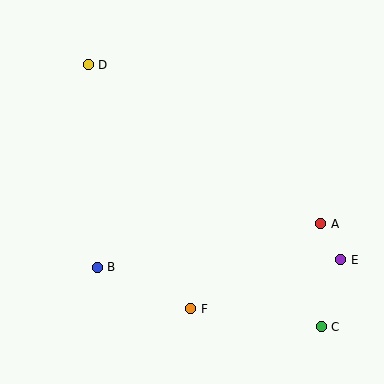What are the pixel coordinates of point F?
Point F is at (191, 309).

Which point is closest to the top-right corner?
Point A is closest to the top-right corner.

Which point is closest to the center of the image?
Point F at (191, 309) is closest to the center.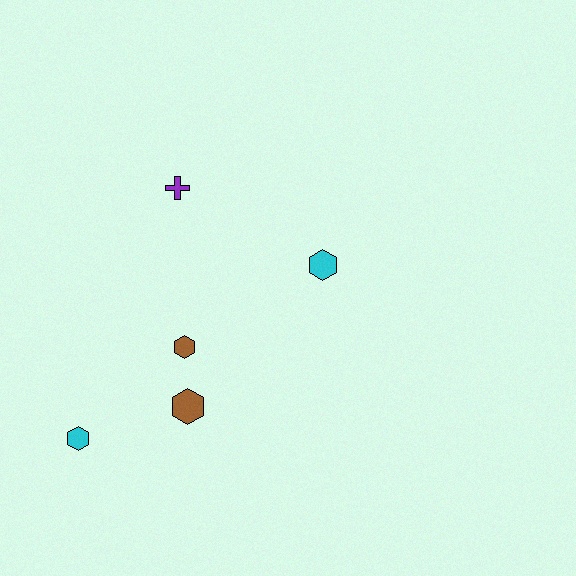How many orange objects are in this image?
There are no orange objects.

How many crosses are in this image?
There is 1 cross.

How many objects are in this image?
There are 5 objects.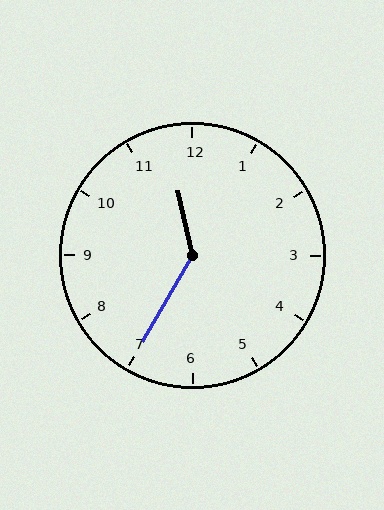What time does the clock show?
11:35.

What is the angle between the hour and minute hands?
Approximately 138 degrees.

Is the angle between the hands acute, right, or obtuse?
It is obtuse.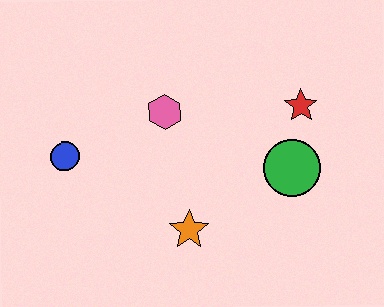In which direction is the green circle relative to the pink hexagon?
The green circle is to the right of the pink hexagon.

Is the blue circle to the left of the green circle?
Yes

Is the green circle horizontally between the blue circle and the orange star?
No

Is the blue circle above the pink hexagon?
No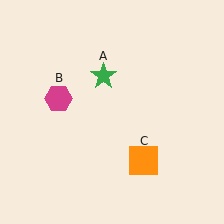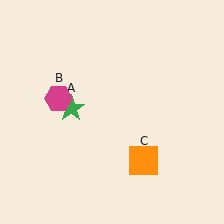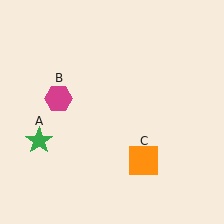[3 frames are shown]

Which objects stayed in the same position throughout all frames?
Magenta hexagon (object B) and orange square (object C) remained stationary.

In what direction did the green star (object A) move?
The green star (object A) moved down and to the left.